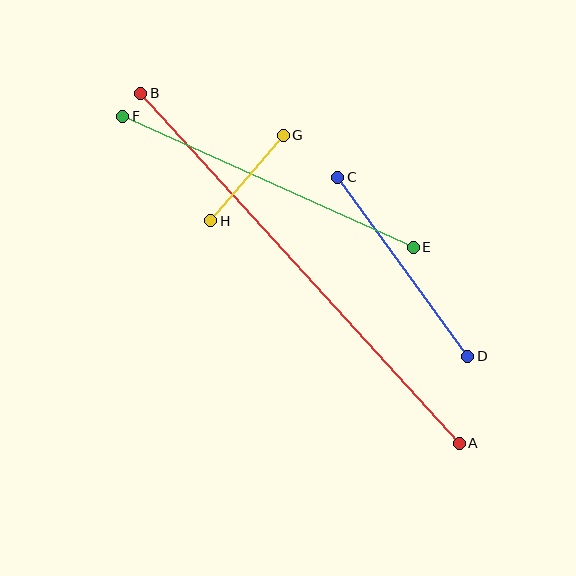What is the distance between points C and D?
The distance is approximately 221 pixels.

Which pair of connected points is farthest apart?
Points A and B are farthest apart.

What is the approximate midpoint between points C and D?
The midpoint is at approximately (403, 267) pixels.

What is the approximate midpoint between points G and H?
The midpoint is at approximately (247, 178) pixels.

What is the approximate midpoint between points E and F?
The midpoint is at approximately (268, 182) pixels.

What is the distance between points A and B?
The distance is approximately 474 pixels.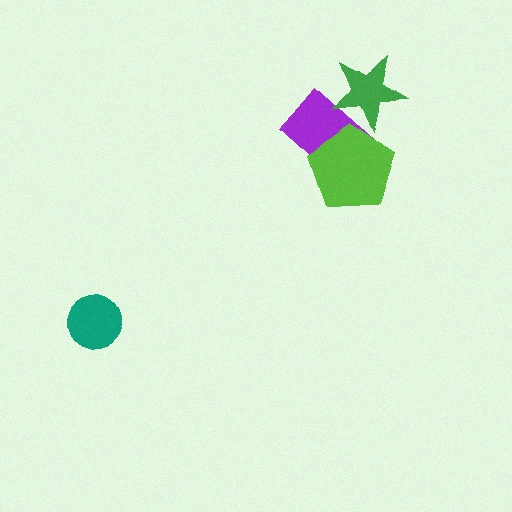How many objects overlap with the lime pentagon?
1 object overlaps with the lime pentagon.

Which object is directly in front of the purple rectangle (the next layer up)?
The green star is directly in front of the purple rectangle.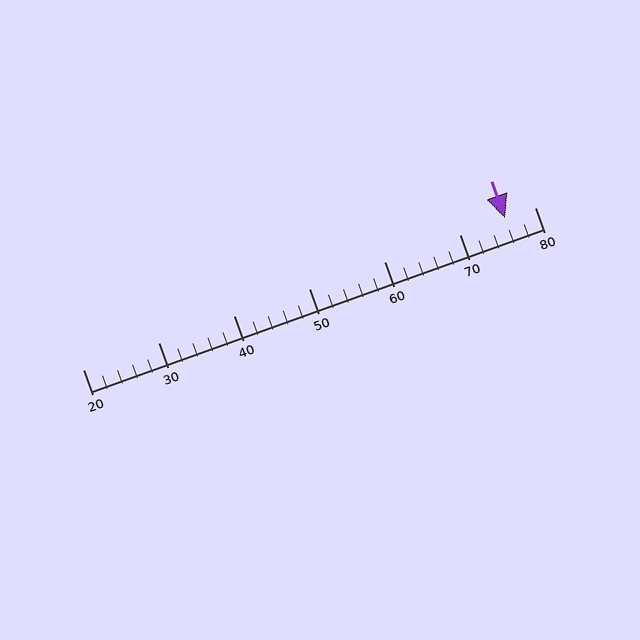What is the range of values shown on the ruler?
The ruler shows values from 20 to 80.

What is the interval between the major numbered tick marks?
The major tick marks are spaced 10 units apart.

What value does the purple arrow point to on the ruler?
The purple arrow points to approximately 76.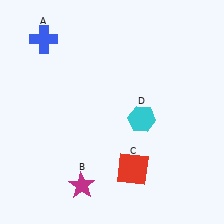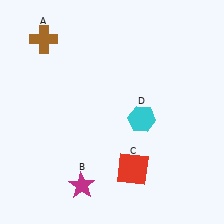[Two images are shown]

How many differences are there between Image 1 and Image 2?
There is 1 difference between the two images.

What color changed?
The cross (A) changed from blue in Image 1 to brown in Image 2.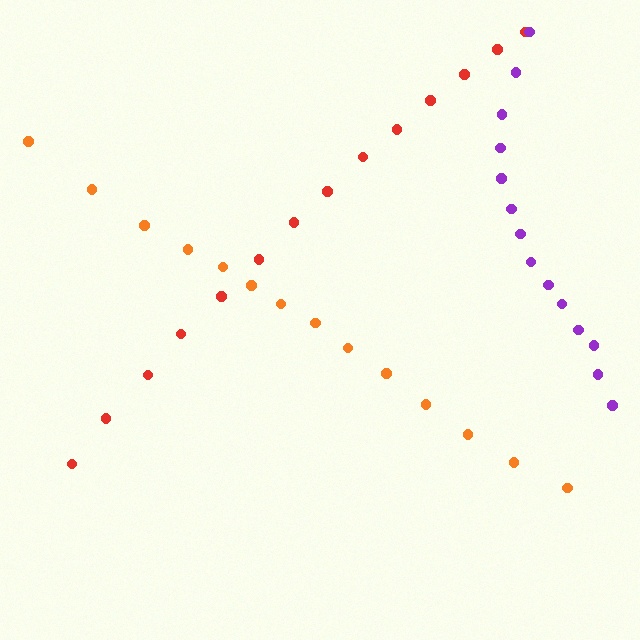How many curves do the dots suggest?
There are 3 distinct paths.